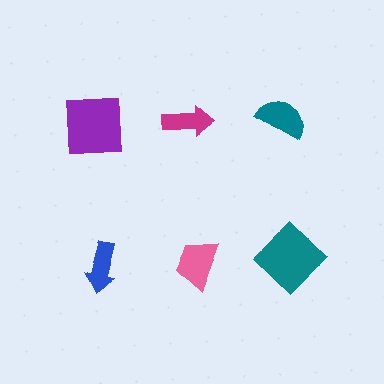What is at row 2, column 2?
A pink trapezoid.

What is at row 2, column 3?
A teal diamond.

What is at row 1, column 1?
A purple square.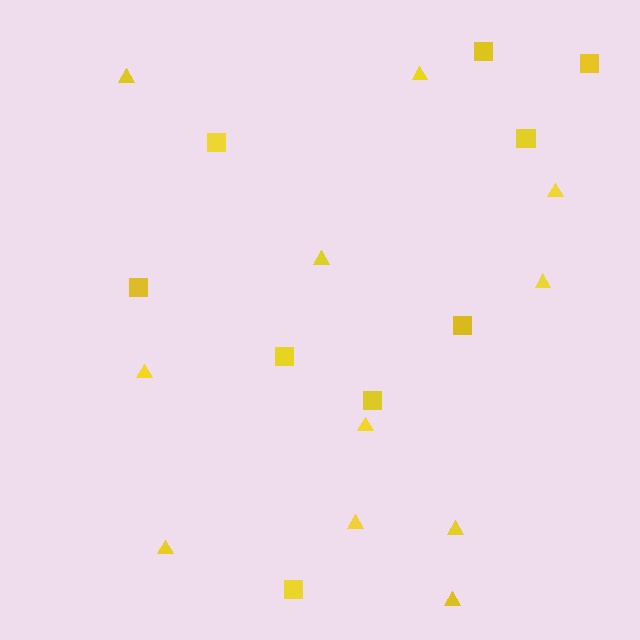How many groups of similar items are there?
There are 2 groups: one group of squares (9) and one group of triangles (11).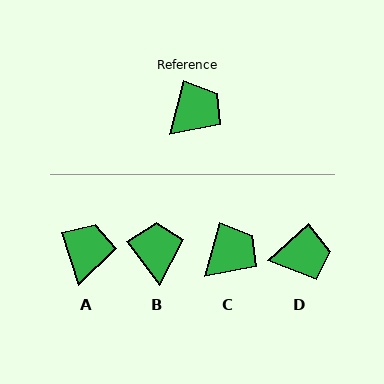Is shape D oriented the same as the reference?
No, it is off by about 32 degrees.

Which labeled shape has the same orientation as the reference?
C.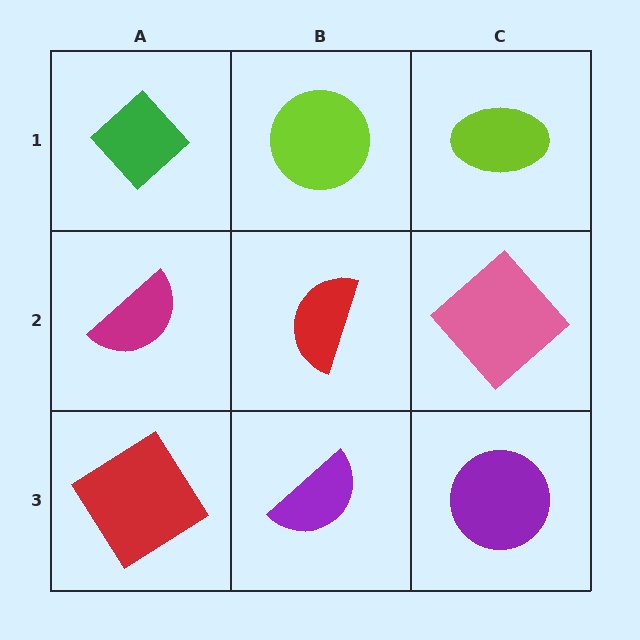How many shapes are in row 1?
3 shapes.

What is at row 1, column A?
A green diamond.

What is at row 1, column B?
A lime circle.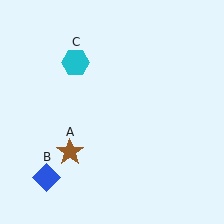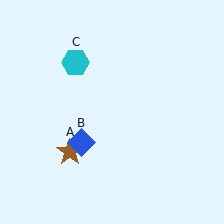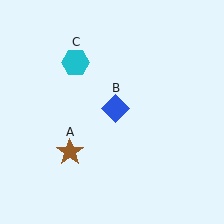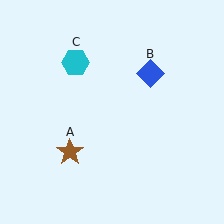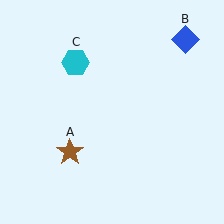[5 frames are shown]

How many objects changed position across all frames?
1 object changed position: blue diamond (object B).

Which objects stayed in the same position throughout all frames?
Brown star (object A) and cyan hexagon (object C) remained stationary.